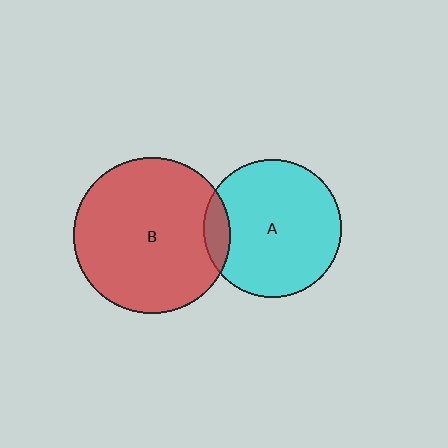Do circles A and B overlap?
Yes.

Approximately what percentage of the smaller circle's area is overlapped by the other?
Approximately 10%.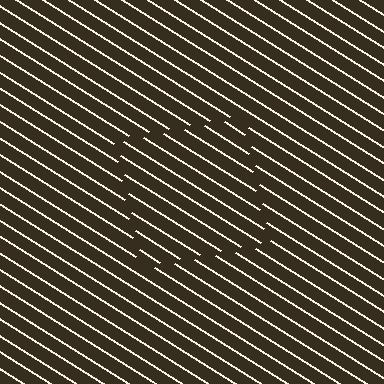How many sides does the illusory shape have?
4 sides — the line-ends trace a square.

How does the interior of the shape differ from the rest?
The interior of the shape contains the same grating, shifted by half a period — the contour is defined by the phase discontinuity where line-ends from the inner and outer gratings abut.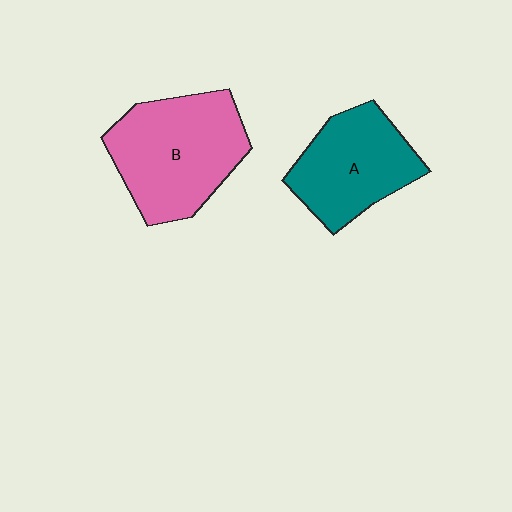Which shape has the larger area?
Shape B (pink).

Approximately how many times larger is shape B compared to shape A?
Approximately 1.3 times.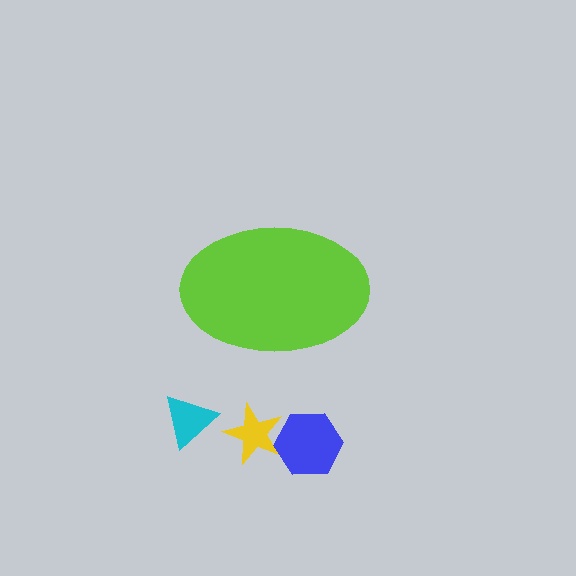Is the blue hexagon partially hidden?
No, the blue hexagon is fully visible.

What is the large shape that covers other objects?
A lime ellipse.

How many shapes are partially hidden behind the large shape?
0 shapes are partially hidden.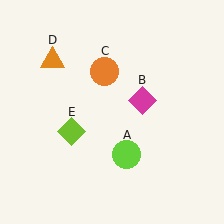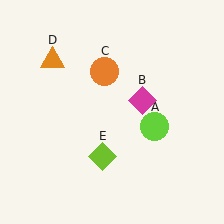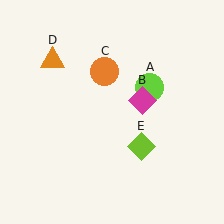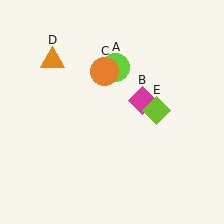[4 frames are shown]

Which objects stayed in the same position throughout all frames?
Magenta diamond (object B) and orange circle (object C) and orange triangle (object D) remained stationary.